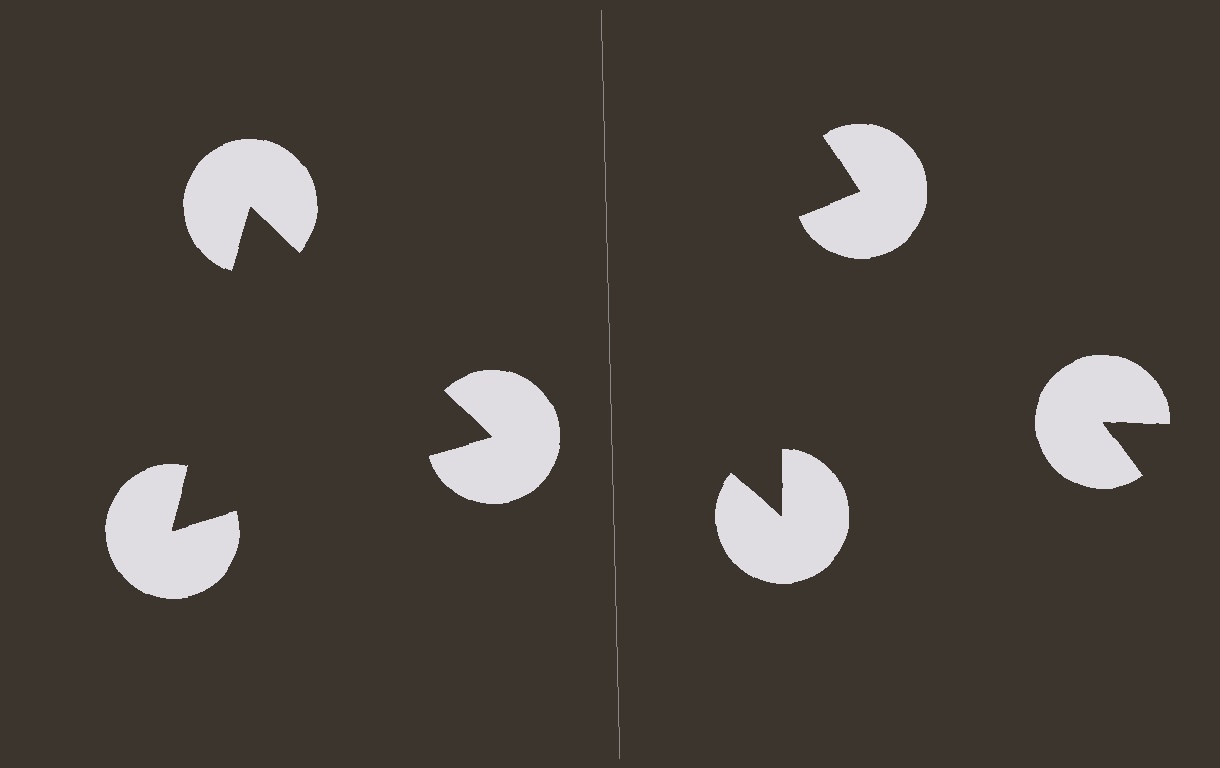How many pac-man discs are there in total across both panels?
6 — 3 on each side.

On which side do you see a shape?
An illusory triangle appears on the left side. On the right side the wedge cuts are rotated, so no coherent shape forms.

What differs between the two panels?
The pac-man discs are positioned identically on both sides; only the wedge orientations differ. On the left they align to a triangle; on the right they are misaligned.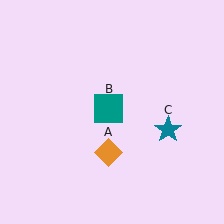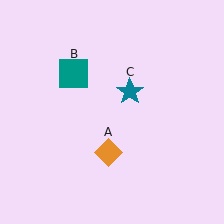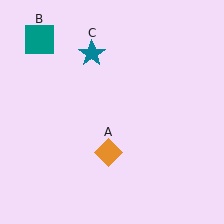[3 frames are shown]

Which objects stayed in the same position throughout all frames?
Orange diamond (object A) remained stationary.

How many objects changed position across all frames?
2 objects changed position: teal square (object B), teal star (object C).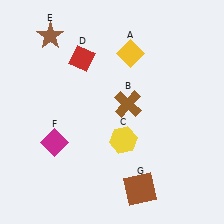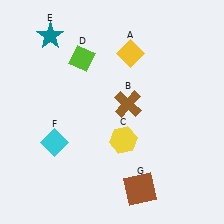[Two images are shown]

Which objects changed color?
D changed from red to lime. E changed from brown to teal. F changed from magenta to cyan.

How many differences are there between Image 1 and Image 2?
There are 3 differences between the two images.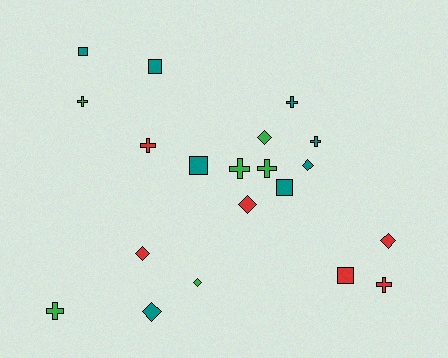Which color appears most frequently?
Teal, with 8 objects.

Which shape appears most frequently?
Cross, with 8 objects.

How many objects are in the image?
There are 20 objects.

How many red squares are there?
There is 1 red square.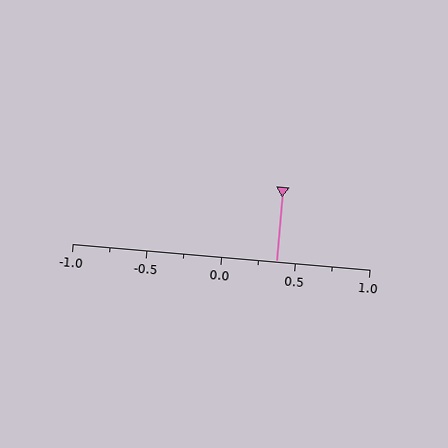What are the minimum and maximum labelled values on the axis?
The axis runs from -1.0 to 1.0.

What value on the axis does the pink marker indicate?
The marker indicates approximately 0.38.